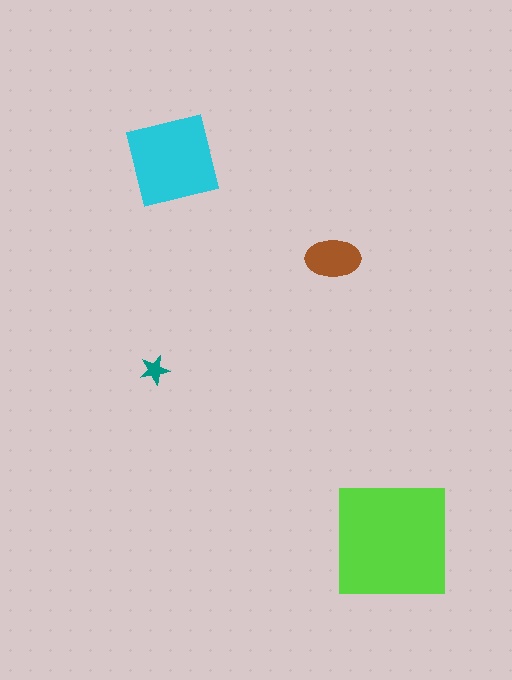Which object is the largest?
The lime square.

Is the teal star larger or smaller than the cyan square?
Smaller.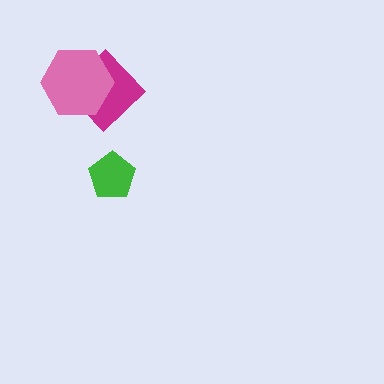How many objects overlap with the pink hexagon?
1 object overlaps with the pink hexagon.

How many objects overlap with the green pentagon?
0 objects overlap with the green pentagon.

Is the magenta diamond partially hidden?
Yes, it is partially covered by another shape.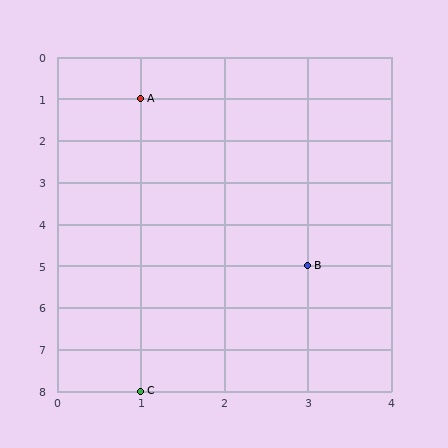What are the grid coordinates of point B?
Point B is at grid coordinates (3, 5).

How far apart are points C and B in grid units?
Points C and B are 2 columns and 3 rows apart (about 3.6 grid units diagonally).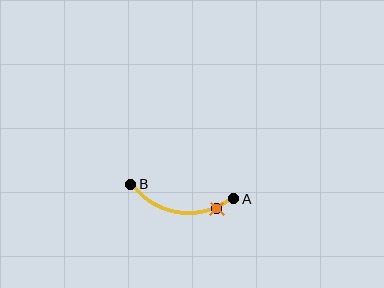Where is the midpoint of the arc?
The arc midpoint is the point on the curve farthest from the straight line joining A and B. It sits below that line.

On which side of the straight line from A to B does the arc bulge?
The arc bulges below the straight line connecting A and B.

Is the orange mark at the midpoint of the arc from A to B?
No. The orange mark lies on the arc but is closer to endpoint A. The arc midpoint would be at the point on the curve equidistant along the arc from both A and B.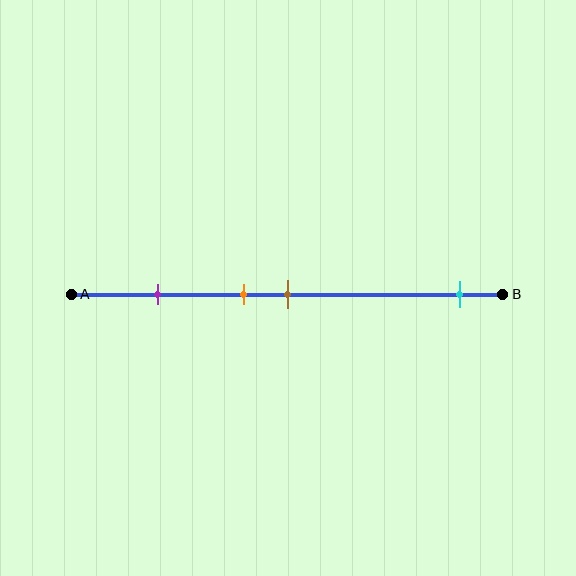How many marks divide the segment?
There are 4 marks dividing the segment.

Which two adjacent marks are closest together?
The orange and brown marks are the closest adjacent pair.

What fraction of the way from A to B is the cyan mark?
The cyan mark is approximately 90% (0.9) of the way from A to B.